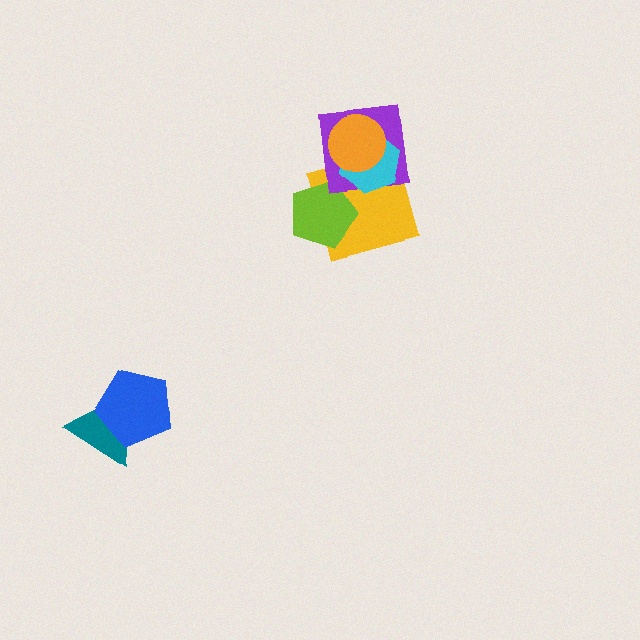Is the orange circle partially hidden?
No, no other shape covers it.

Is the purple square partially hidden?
Yes, it is partially covered by another shape.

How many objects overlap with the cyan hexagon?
3 objects overlap with the cyan hexagon.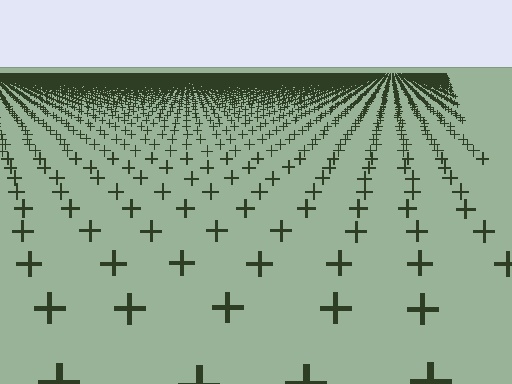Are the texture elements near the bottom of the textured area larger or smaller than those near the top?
Larger. Near the bottom, elements are closer to the viewer and appear at a bigger on-screen size.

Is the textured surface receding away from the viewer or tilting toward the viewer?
The surface is receding away from the viewer. Texture elements get smaller and denser toward the top.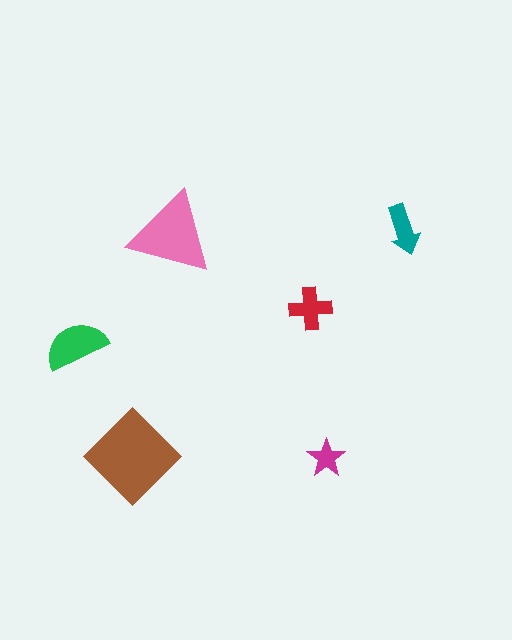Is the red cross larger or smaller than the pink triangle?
Smaller.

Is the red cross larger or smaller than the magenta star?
Larger.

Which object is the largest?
The brown diamond.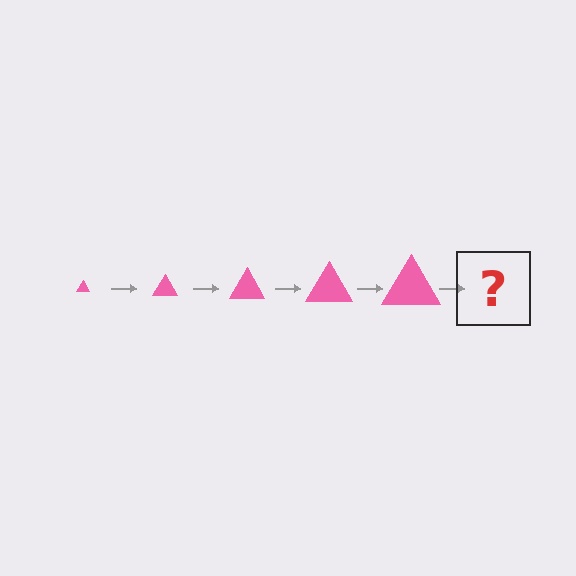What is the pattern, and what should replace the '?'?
The pattern is that the triangle gets progressively larger each step. The '?' should be a pink triangle, larger than the previous one.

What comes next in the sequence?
The next element should be a pink triangle, larger than the previous one.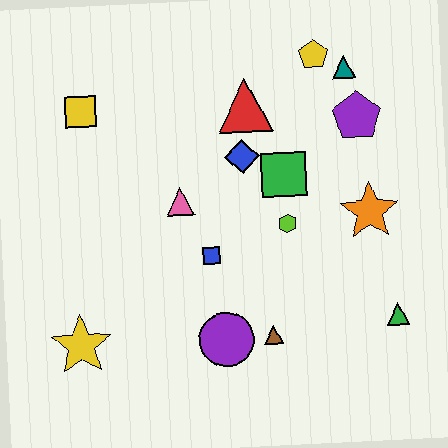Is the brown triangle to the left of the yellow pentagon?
Yes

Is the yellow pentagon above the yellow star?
Yes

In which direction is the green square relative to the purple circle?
The green square is above the purple circle.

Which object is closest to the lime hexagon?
The green square is closest to the lime hexagon.